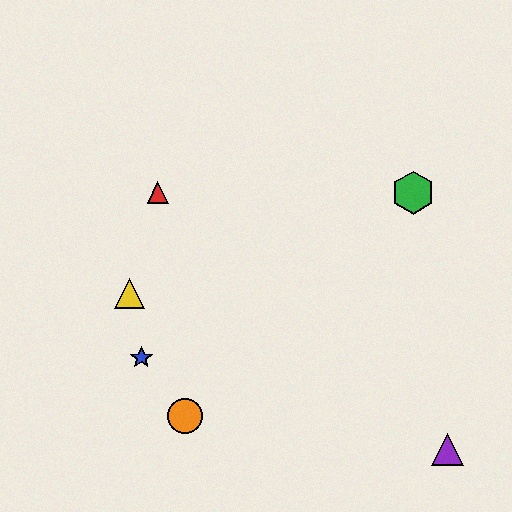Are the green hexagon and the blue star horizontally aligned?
No, the green hexagon is at y≈193 and the blue star is at y≈358.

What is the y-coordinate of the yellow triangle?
The yellow triangle is at y≈293.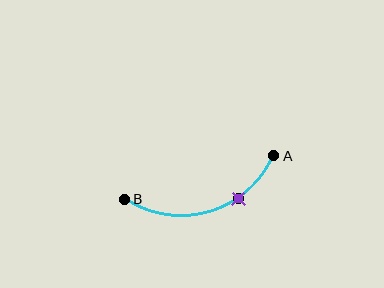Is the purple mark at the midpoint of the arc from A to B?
No. The purple mark lies on the arc but is closer to endpoint A. The arc midpoint would be at the point on the curve equidistant along the arc from both A and B.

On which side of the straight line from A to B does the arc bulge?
The arc bulges below the straight line connecting A and B.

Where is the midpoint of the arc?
The arc midpoint is the point on the curve farthest from the straight line joining A and B. It sits below that line.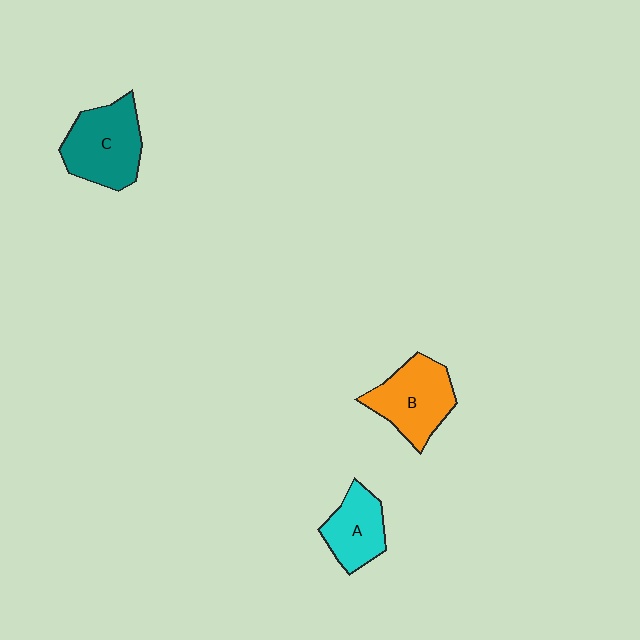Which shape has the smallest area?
Shape A (cyan).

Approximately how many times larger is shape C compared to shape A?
Approximately 1.4 times.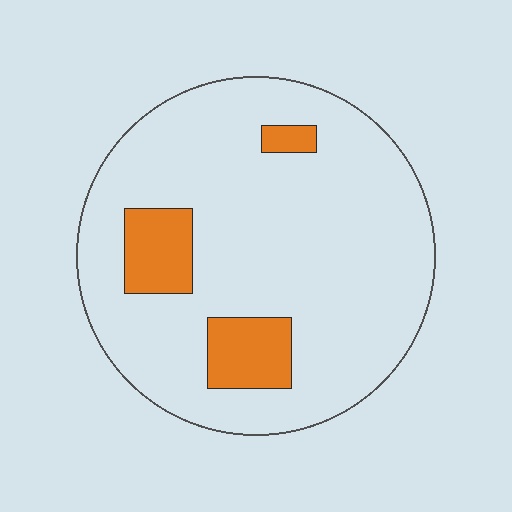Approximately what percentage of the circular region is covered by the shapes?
Approximately 15%.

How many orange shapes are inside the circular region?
3.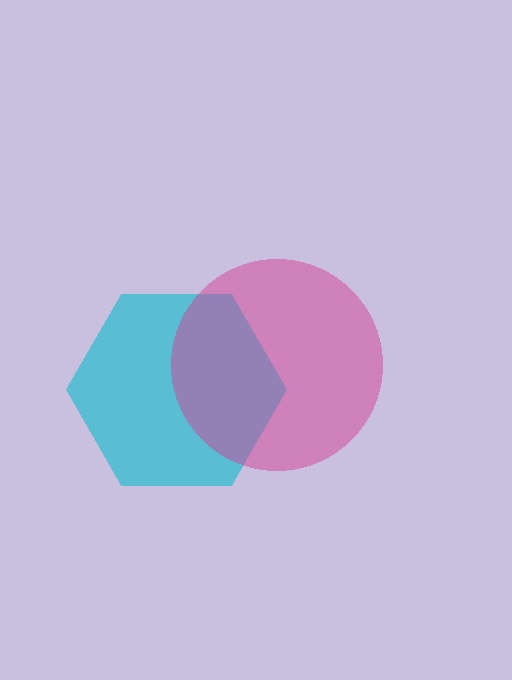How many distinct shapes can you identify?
There are 2 distinct shapes: a cyan hexagon, a magenta circle.